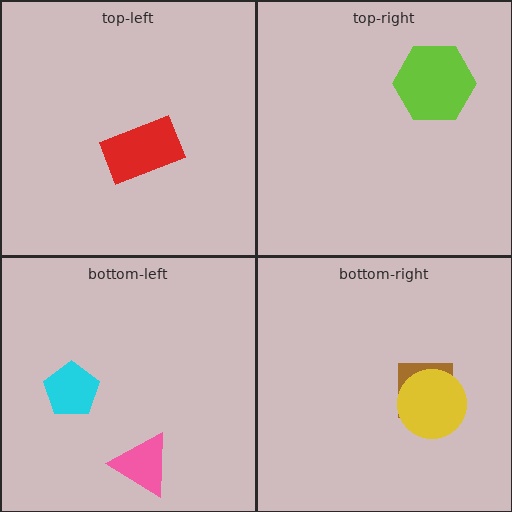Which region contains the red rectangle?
The top-left region.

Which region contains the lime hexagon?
The top-right region.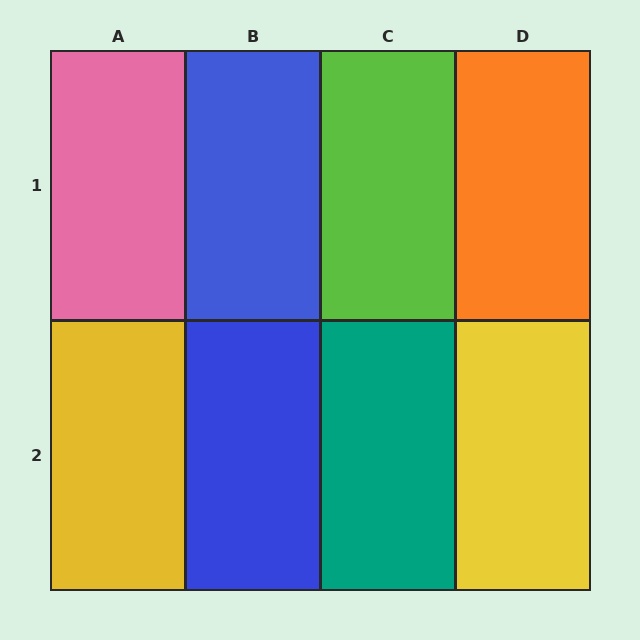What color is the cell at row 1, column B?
Blue.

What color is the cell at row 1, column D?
Orange.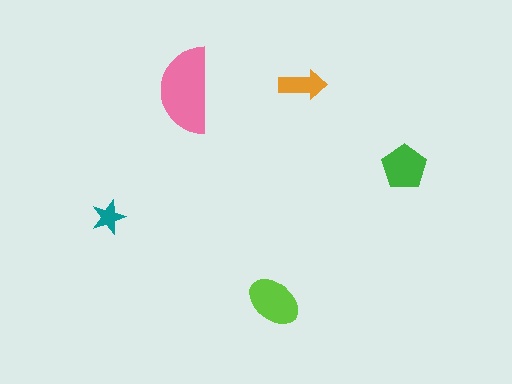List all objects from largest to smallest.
The pink semicircle, the lime ellipse, the green pentagon, the orange arrow, the teal star.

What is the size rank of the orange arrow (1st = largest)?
4th.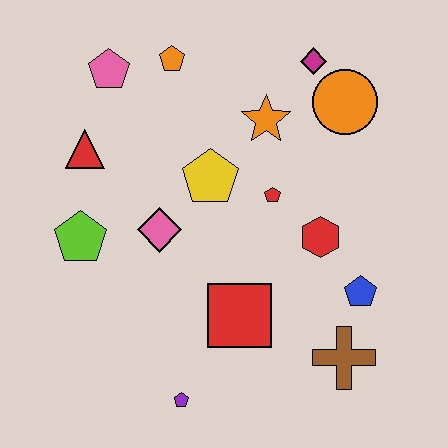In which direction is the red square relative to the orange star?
The red square is below the orange star.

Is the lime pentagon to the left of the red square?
Yes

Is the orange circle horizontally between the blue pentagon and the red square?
Yes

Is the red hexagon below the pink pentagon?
Yes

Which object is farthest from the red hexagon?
The pink pentagon is farthest from the red hexagon.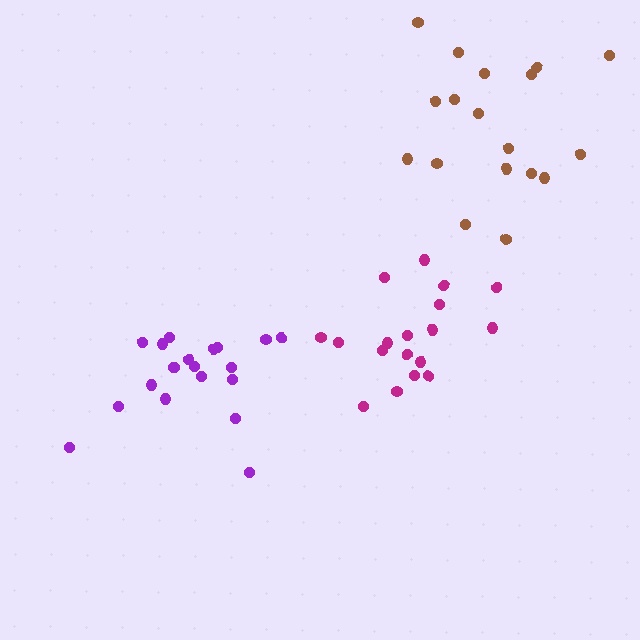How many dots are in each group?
Group 1: 20 dots, Group 2: 18 dots, Group 3: 18 dots (56 total).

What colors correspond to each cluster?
The clusters are colored: purple, brown, magenta.